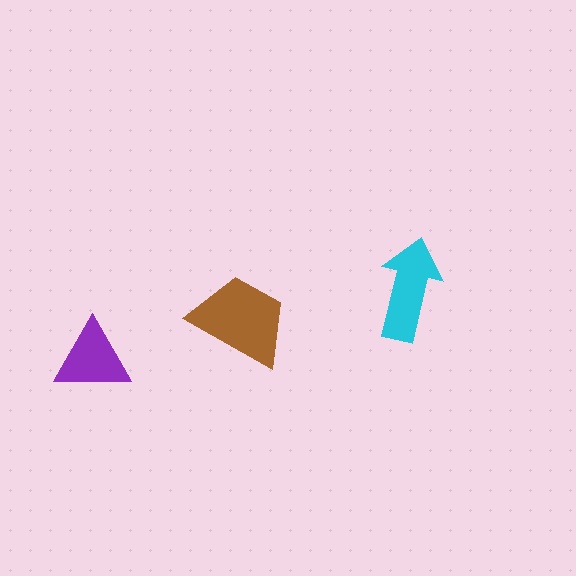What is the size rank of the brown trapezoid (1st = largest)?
1st.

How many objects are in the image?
There are 3 objects in the image.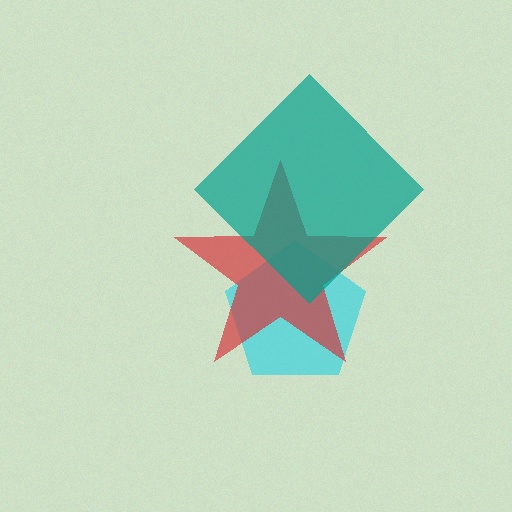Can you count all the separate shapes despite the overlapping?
Yes, there are 3 separate shapes.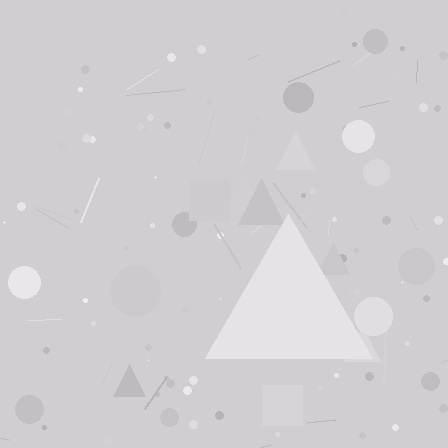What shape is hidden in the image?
A triangle is hidden in the image.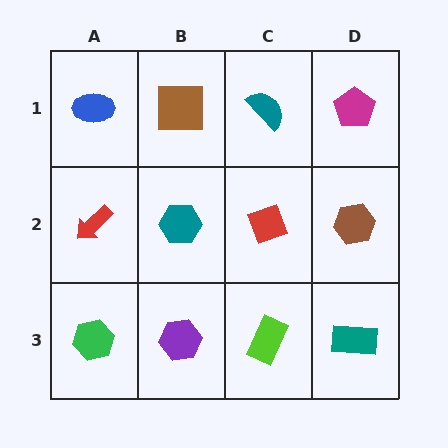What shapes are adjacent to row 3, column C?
A red diamond (row 2, column C), a purple hexagon (row 3, column B), a teal rectangle (row 3, column D).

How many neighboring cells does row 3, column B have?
3.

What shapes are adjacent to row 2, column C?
A teal semicircle (row 1, column C), a lime rectangle (row 3, column C), a teal hexagon (row 2, column B), a brown hexagon (row 2, column D).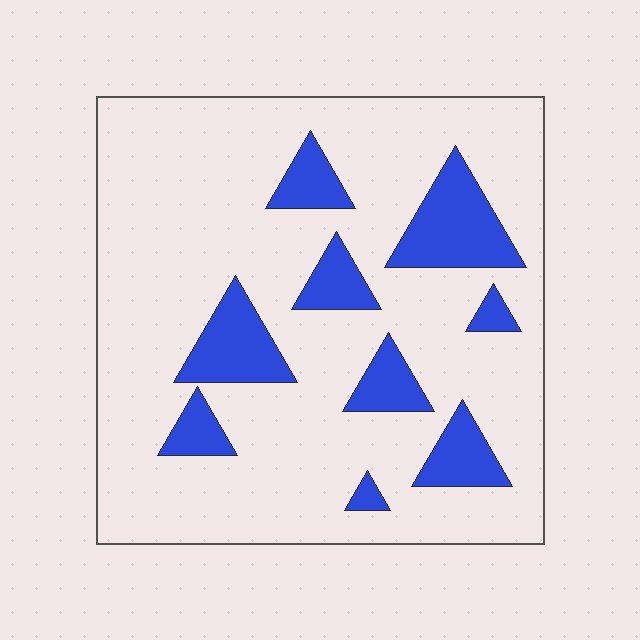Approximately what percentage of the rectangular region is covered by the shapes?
Approximately 20%.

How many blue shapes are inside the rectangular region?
9.